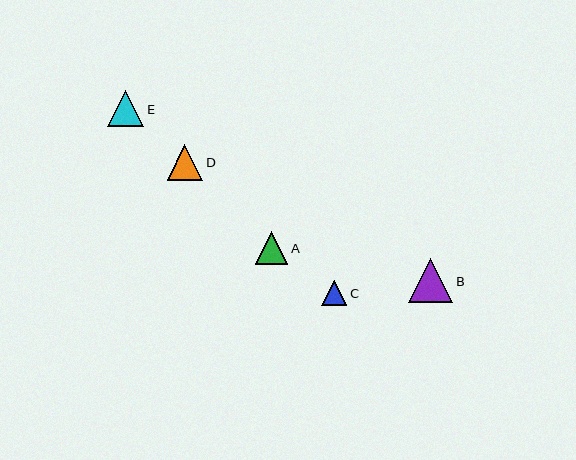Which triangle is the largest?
Triangle B is the largest with a size of approximately 44 pixels.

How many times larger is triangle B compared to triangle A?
Triangle B is approximately 1.4 times the size of triangle A.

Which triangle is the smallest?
Triangle C is the smallest with a size of approximately 26 pixels.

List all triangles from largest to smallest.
From largest to smallest: B, D, E, A, C.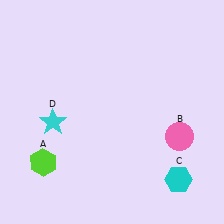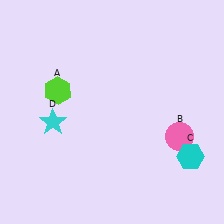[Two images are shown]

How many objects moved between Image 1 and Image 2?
2 objects moved between the two images.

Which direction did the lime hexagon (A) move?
The lime hexagon (A) moved up.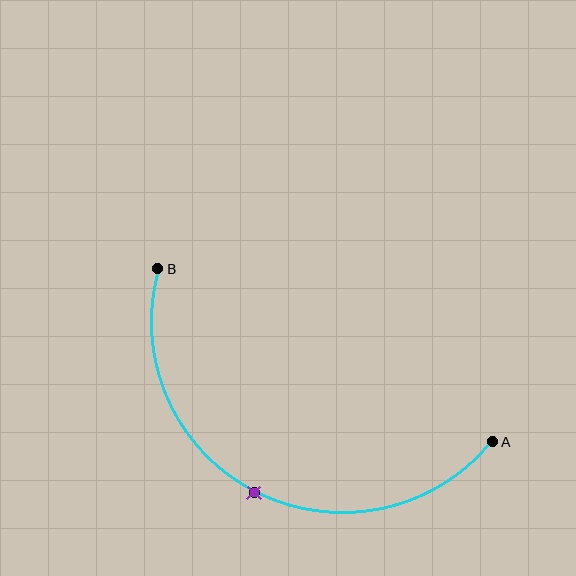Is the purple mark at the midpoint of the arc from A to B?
Yes. The purple mark lies on the arc at equal arc-length from both A and B — it is the arc midpoint.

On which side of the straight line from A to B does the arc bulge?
The arc bulges below the straight line connecting A and B.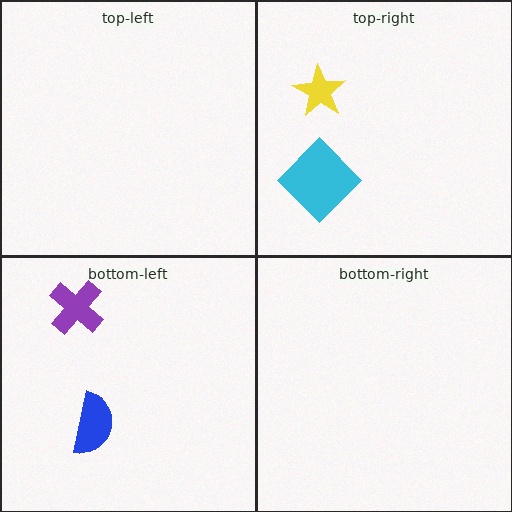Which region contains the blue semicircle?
The bottom-left region.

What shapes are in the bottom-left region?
The blue semicircle, the purple cross.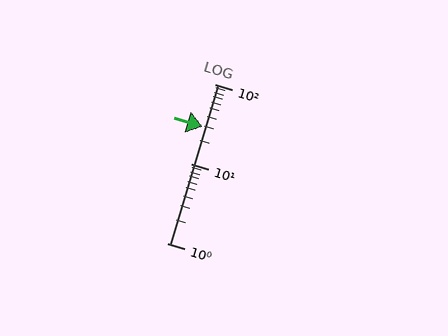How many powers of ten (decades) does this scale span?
The scale spans 2 decades, from 1 to 100.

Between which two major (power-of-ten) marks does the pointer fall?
The pointer is between 10 and 100.